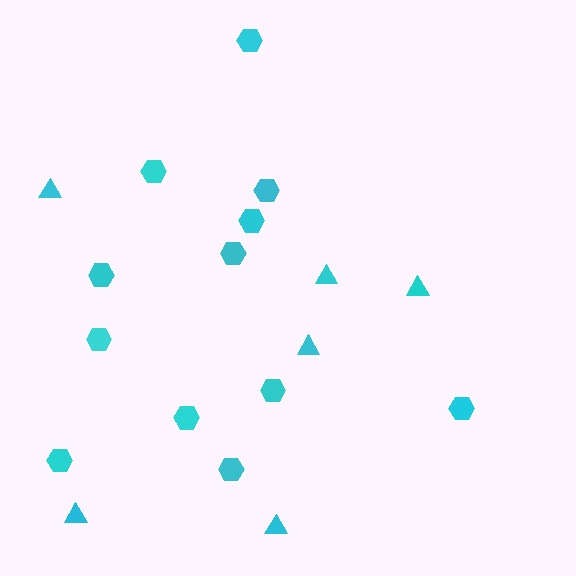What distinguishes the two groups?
There are 2 groups: one group of hexagons (12) and one group of triangles (6).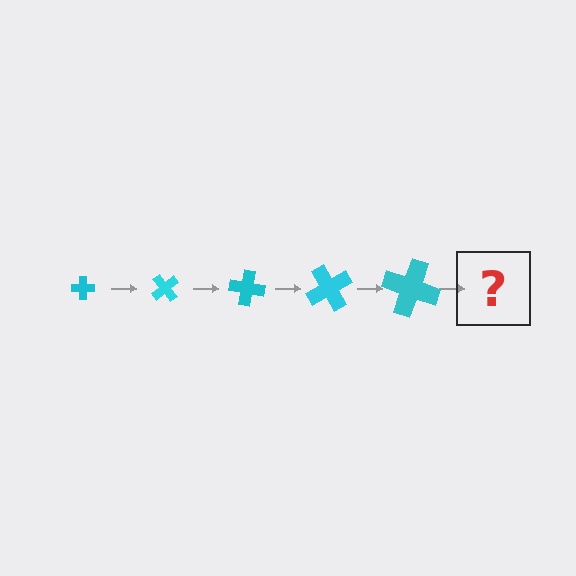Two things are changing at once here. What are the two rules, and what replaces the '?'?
The two rules are that the cross grows larger each step and it rotates 50 degrees each step. The '?' should be a cross, larger than the previous one and rotated 250 degrees from the start.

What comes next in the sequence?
The next element should be a cross, larger than the previous one and rotated 250 degrees from the start.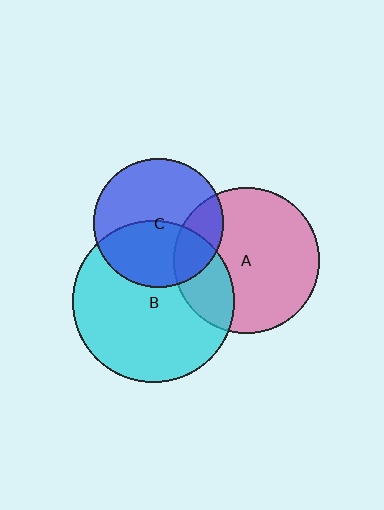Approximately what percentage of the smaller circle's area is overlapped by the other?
Approximately 45%.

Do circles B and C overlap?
Yes.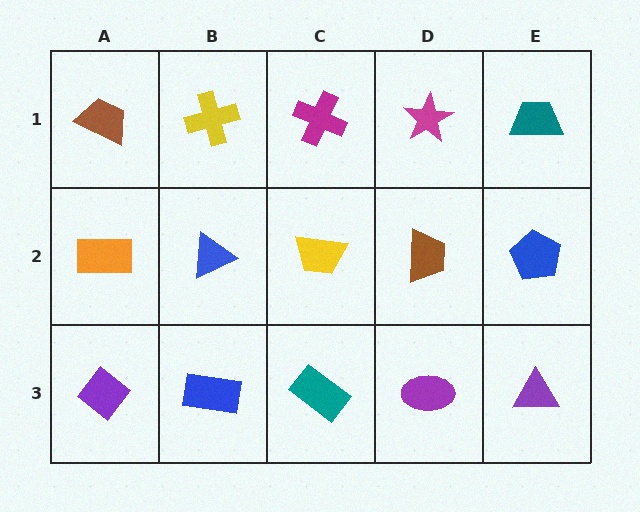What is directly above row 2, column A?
A brown trapezoid.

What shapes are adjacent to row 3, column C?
A yellow trapezoid (row 2, column C), a blue rectangle (row 3, column B), a purple ellipse (row 3, column D).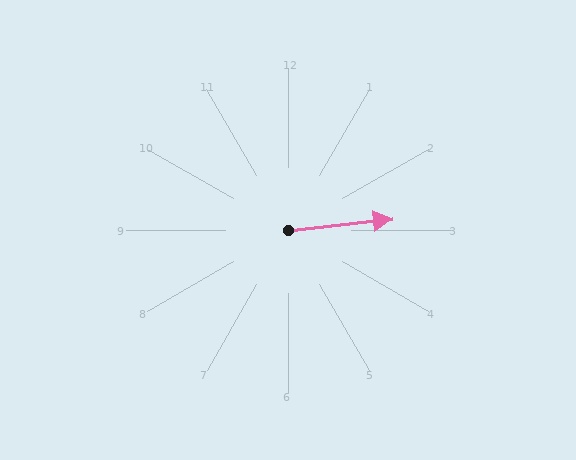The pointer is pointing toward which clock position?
Roughly 3 o'clock.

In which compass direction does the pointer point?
East.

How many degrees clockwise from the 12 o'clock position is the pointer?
Approximately 84 degrees.